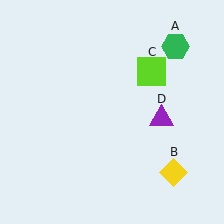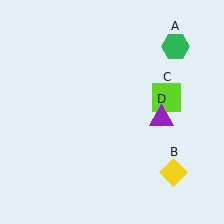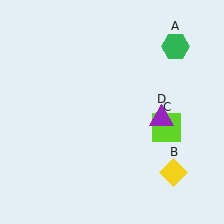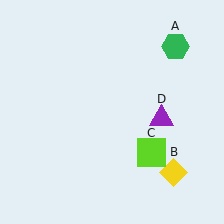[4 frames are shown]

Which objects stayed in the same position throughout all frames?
Green hexagon (object A) and yellow diamond (object B) and purple triangle (object D) remained stationary.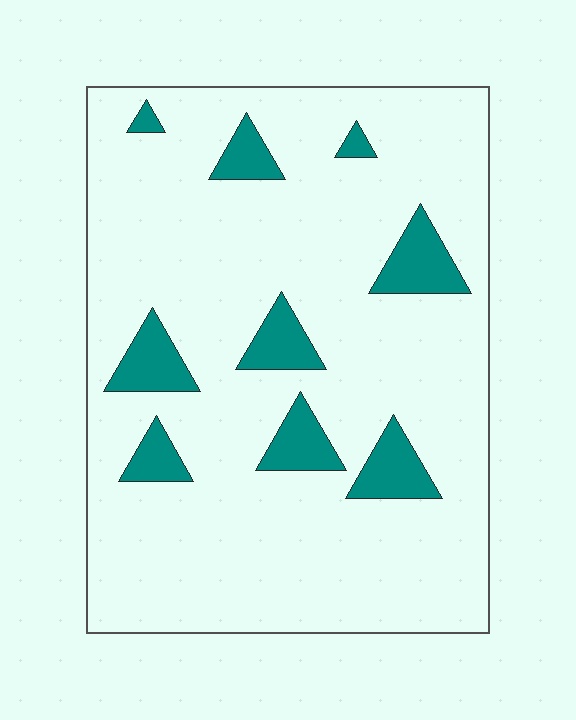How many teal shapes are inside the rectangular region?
9.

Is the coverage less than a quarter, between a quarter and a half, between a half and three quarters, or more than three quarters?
Less than a quarter.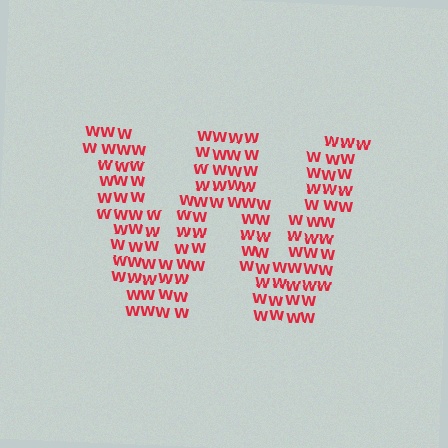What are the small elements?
The small elements are letter W's.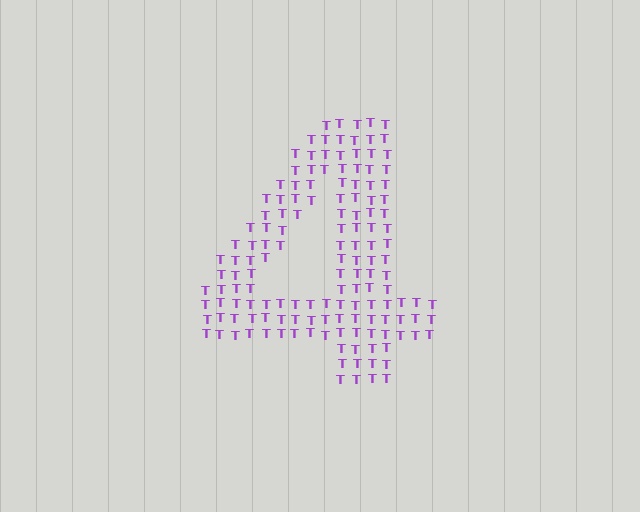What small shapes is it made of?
It is made of small letter T's.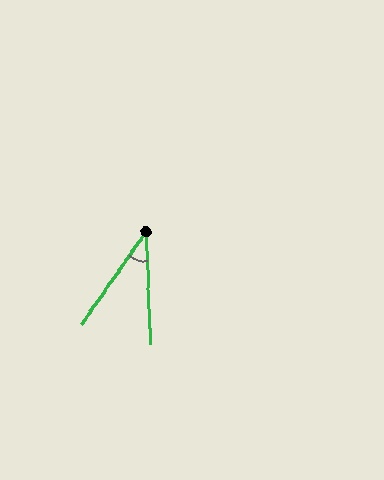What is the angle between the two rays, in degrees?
Approximately 37 degrees.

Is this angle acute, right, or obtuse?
It is acute.